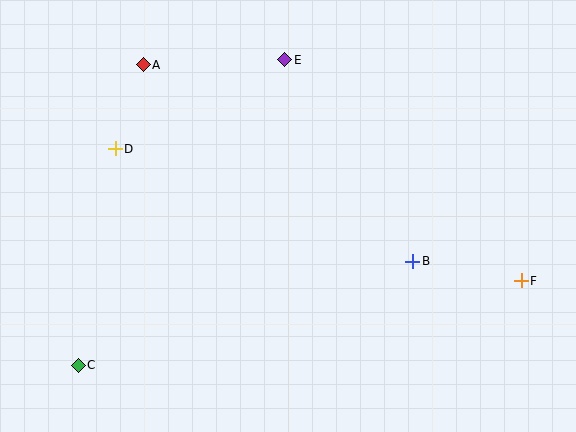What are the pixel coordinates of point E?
Point E is at (285, 60).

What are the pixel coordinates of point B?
Point B is at (413, 261).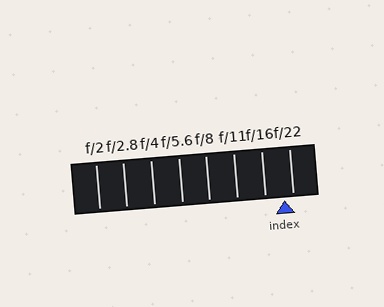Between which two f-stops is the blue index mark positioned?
The index mark is between f/16 and f/22.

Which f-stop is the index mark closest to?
The index mark is closest to f/22.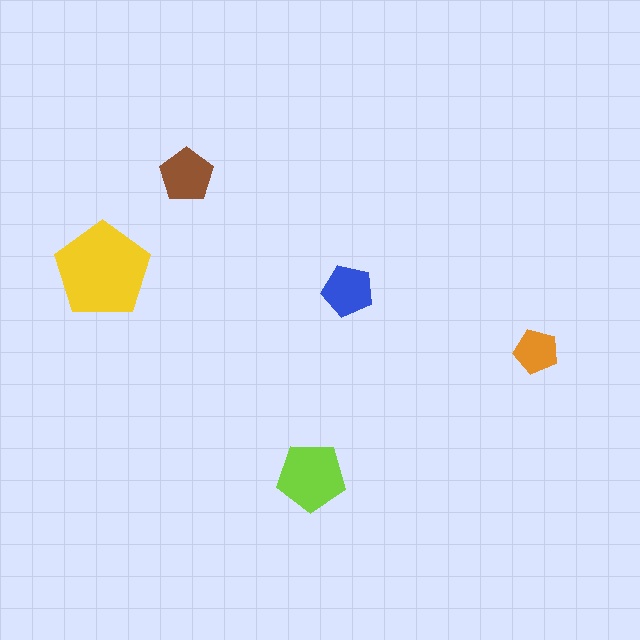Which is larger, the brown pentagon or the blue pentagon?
The brown one.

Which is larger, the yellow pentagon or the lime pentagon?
The yellow one.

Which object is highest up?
The brown pentagon is topmost.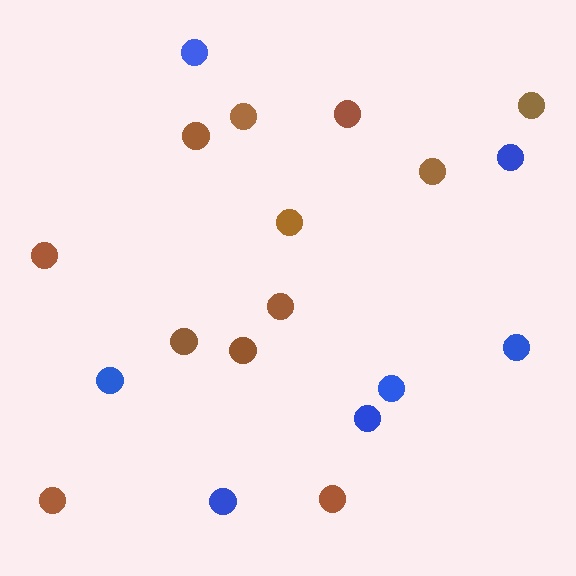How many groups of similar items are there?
There are 2 groups: one group of brown circles (12) and one group of blue circles (7).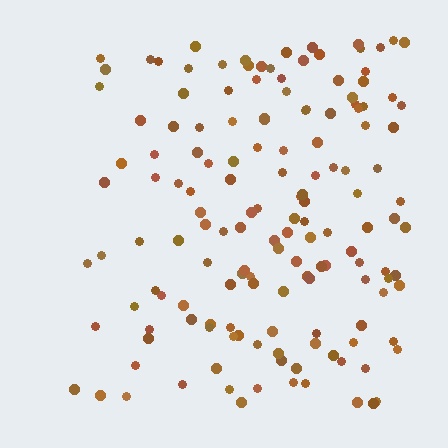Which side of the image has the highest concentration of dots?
The right.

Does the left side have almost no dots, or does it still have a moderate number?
Still a moderate number, just noticeably fewer than the right.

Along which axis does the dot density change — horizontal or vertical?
Horizontal.